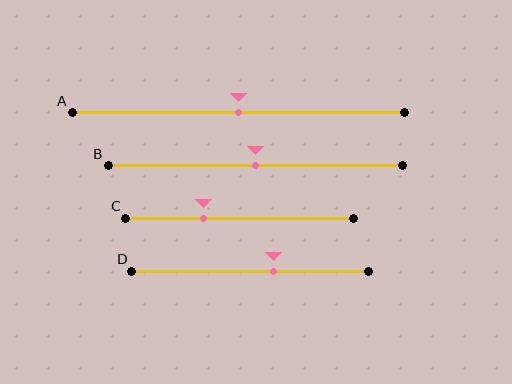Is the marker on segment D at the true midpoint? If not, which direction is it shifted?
No, the marker on segment D is shifted to the right by about 10% of the segment length.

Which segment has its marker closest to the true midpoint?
Segment A has its marker closest to the true midpoint.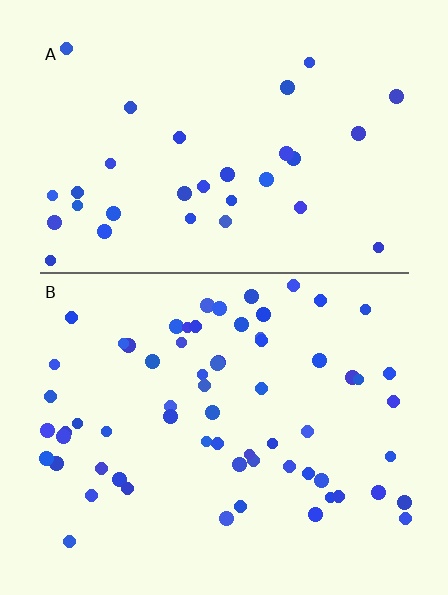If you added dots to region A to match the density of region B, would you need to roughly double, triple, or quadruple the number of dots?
Approximately double.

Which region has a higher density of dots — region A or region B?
B (the bottom).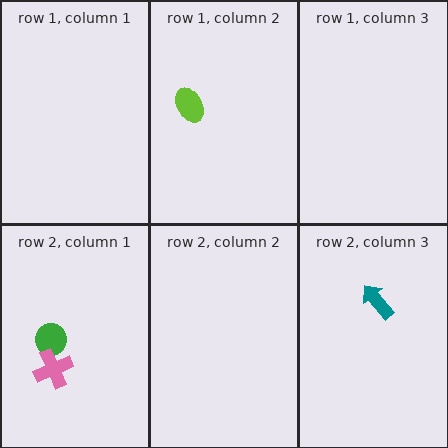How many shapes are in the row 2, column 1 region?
2.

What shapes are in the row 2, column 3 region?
The teal arrow.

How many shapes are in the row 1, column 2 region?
1.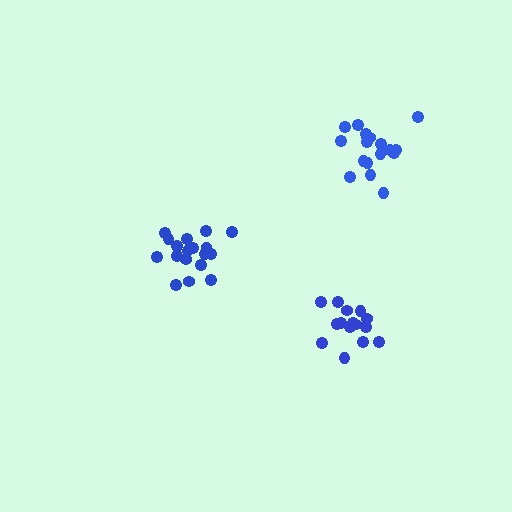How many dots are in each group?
Group 1: 19 dots, Group 2: 18 dots, Group 3: 15 dots (52 total).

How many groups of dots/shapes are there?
There are 3 groups.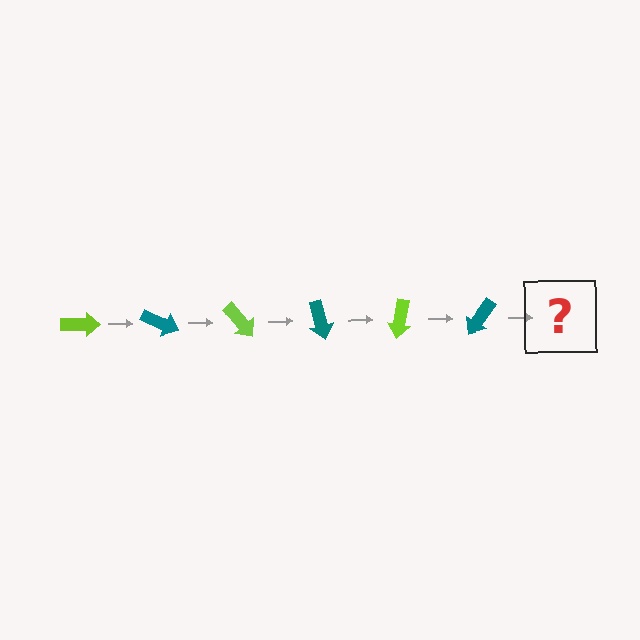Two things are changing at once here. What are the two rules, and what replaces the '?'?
The two rules are that it rotates 25 degrees each step and the color cycles through lime and teal. The '?' should be a lime arrow, rotated 150 degrees from the start.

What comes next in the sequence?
The next element should be a lime arrow, rotated 150 degrees from the start.